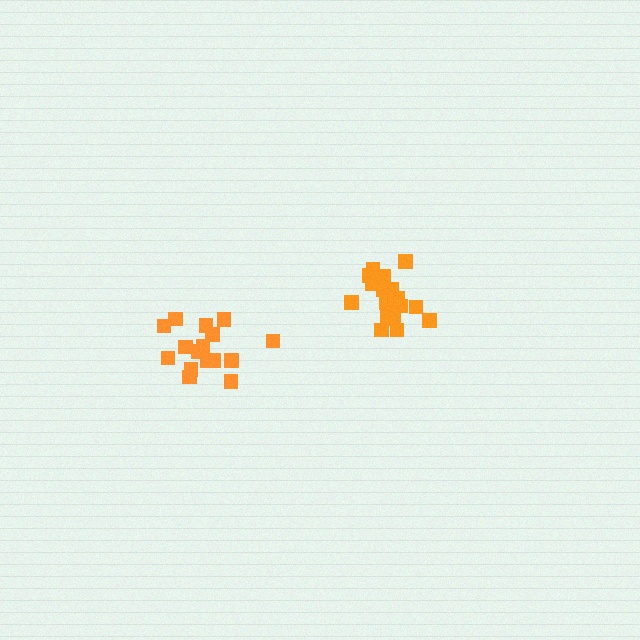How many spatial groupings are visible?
There are 2 spatial groupings.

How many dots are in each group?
Group 1: 18 dots, Group 2: 17 dots (35 total).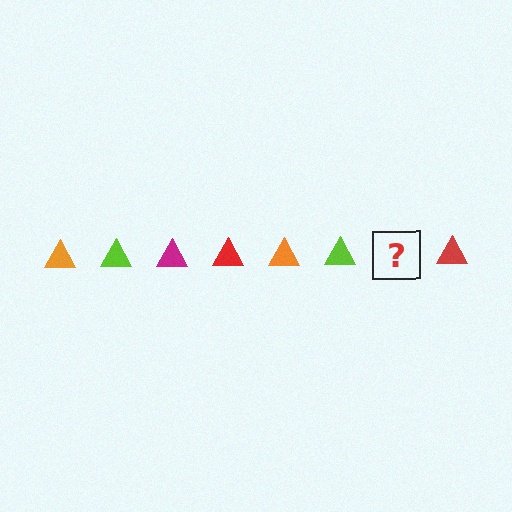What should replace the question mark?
The question mark should be replaced with a magenta triangle.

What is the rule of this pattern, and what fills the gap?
The rule is that the pattern cycles through orange, lime, magenta, red triangles. The gap should be filled with a magenta triangle.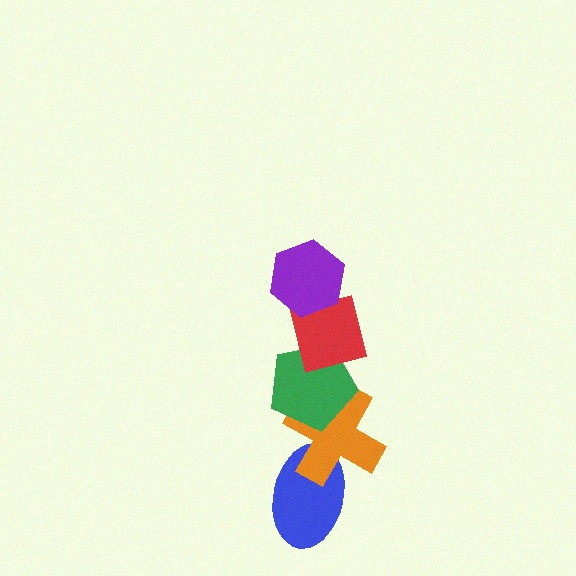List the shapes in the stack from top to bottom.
From top to bottom: the purple hexagon, the red square, the green pentagon, the orange cross, the blue ellipse.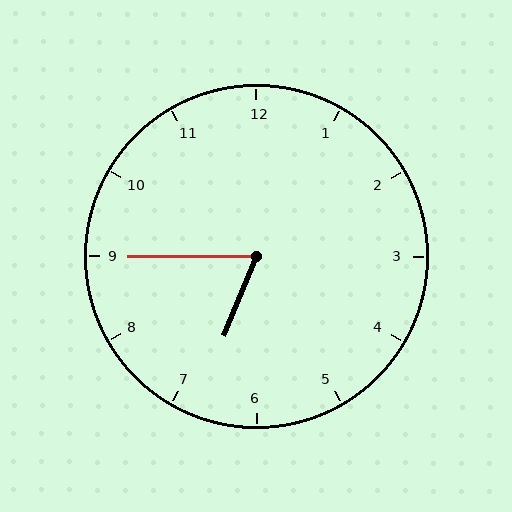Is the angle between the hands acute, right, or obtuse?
It is acute.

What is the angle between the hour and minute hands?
Approximately 68 degrees.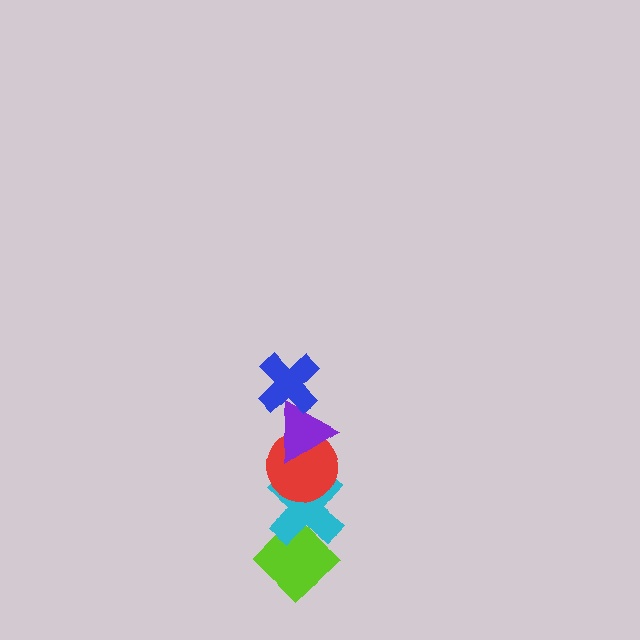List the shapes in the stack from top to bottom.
From top to bottom: the blue cross, the purple triangle, the red circle, the cyan cross, the lime diamond.